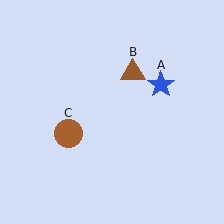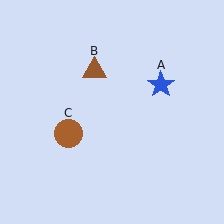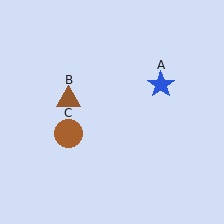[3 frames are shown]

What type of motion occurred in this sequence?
The brown triangle (object B) rotated counterclockwise around the center of the scene.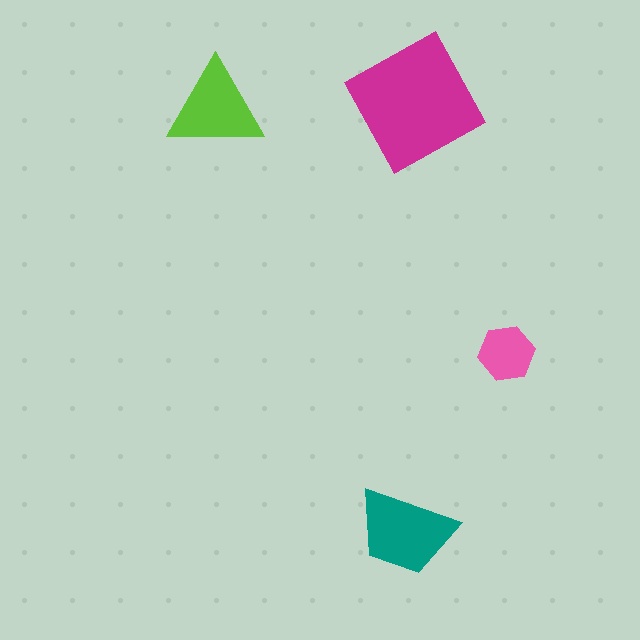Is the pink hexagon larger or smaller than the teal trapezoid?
Smaller.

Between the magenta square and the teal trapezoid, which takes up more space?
The magenta square.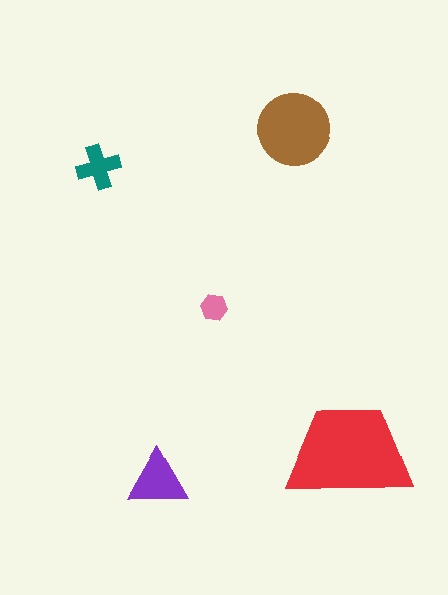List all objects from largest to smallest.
The red trapezoid, the brown circle, the purple triangle, the teal cross, the pink hexagon.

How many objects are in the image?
There are 5 objects in the image.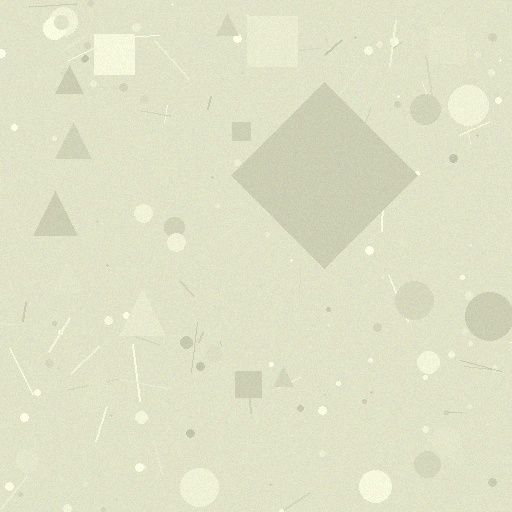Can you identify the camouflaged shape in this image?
The camouflaged shape is a diamond.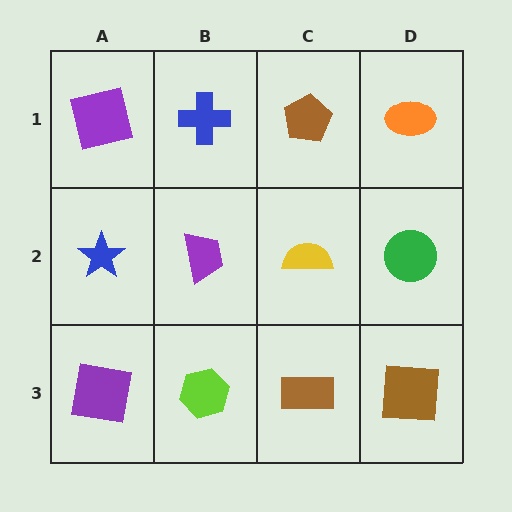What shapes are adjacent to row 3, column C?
A yellow semicircle (row 2, column C), a lime hexagon (row 3, column B), a brown square (row 3, column D).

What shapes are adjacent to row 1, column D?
A green circle (row 2, column D), a brown pentagon (row 1, column C).